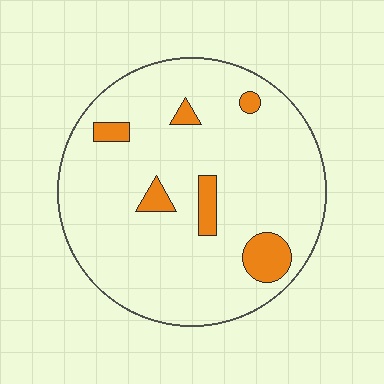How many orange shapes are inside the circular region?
6.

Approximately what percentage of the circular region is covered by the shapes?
Approximately 10%.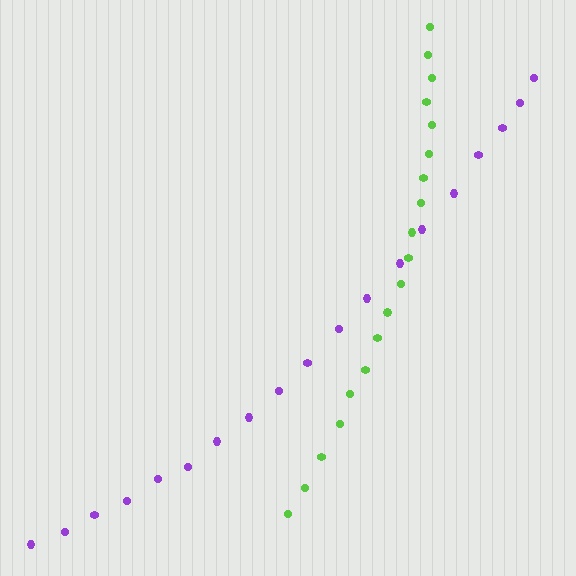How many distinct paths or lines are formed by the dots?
There are 2 distinct paths.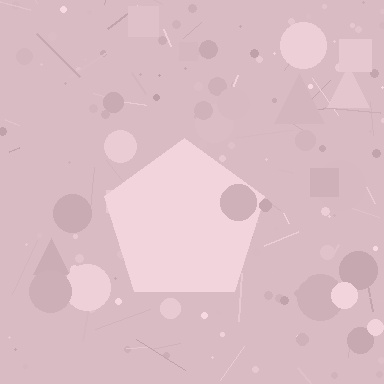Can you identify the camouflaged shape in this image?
The camouflaged shape is a pentagon.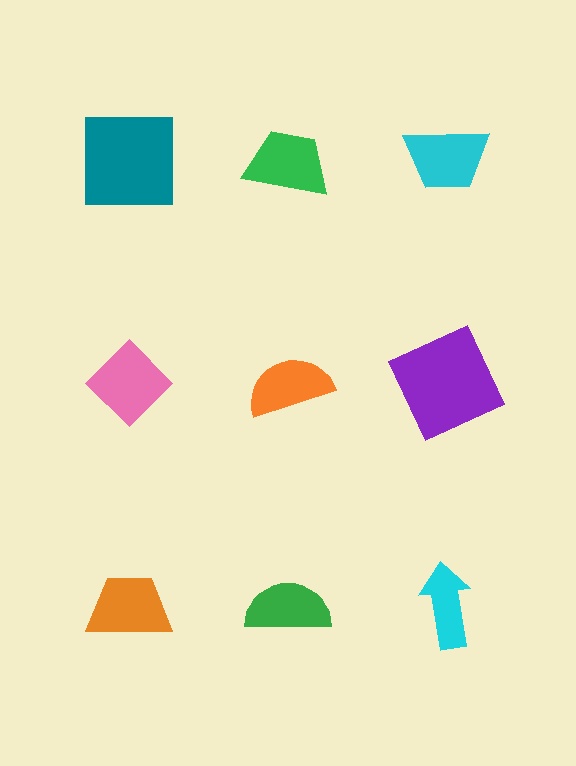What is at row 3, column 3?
A cyan arrow.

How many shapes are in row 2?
3 shapes.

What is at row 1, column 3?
A cyan trapezoid.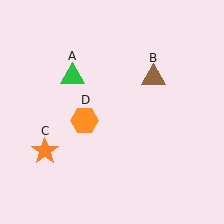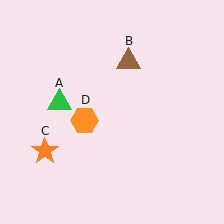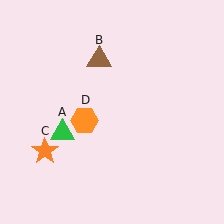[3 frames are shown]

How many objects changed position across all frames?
2 objects changed position: green triangle (object A), brown triangle (object B).